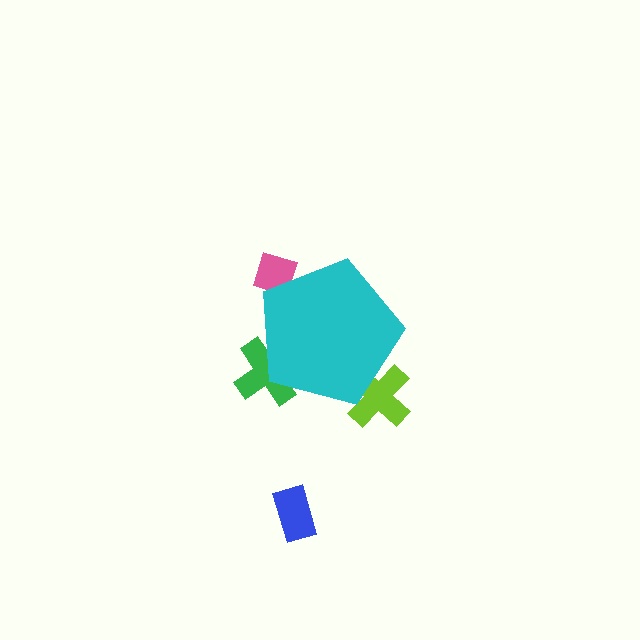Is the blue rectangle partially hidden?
No, the blue rectangle is fully visible.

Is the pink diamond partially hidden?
Yes, the pink diamond is partially hidden behind the cyan pentagon.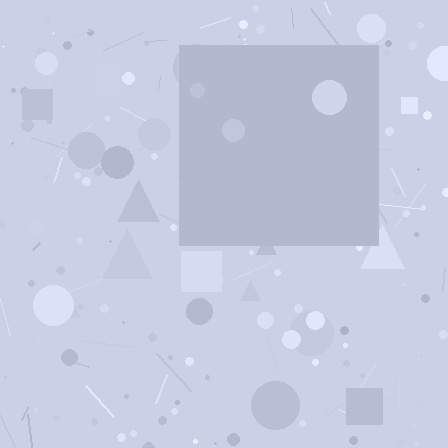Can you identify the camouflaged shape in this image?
The camouflaged shape is a square.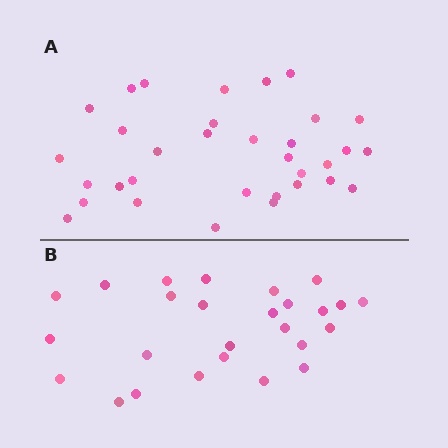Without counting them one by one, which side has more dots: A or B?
Region A (the top region) has more dots.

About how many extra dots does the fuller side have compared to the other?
Region A has roughly 8 or so more dots than region B.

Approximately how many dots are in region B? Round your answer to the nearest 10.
About 30 dots. (The exact count is 26, which rounds to 30.)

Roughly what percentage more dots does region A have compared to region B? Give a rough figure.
About 25% more.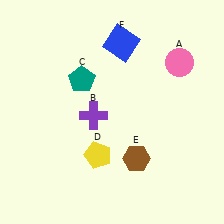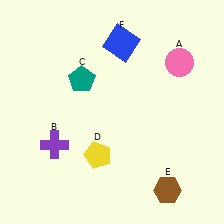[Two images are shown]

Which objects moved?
The objects that moved are: the purple cross (B), the brown hexagon (E).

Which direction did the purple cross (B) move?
The purple cross (B) moved left.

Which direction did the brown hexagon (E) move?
The brown hexagon (E) moved right.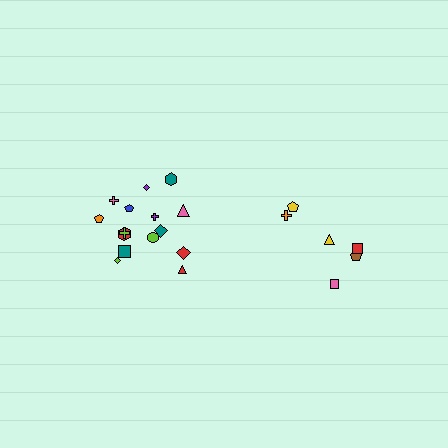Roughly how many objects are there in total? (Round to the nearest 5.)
Roughly 20 objects in total.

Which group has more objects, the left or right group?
The left group.